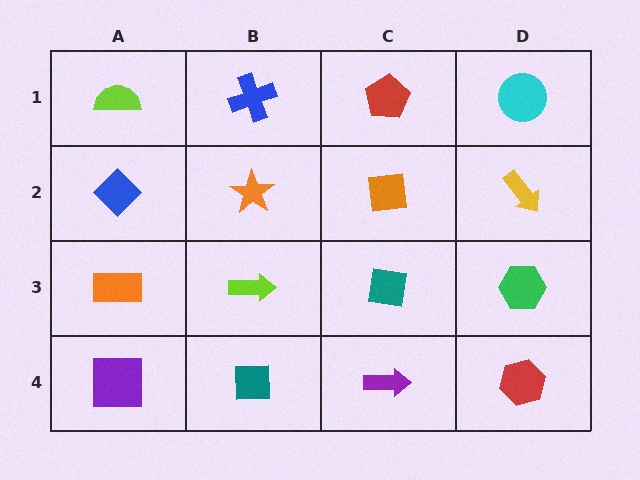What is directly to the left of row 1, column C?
A blue cross.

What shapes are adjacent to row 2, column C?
A red pentagon (row 1, column C), a teal square (row 3, column C), an orange star (row 2, column B), a yellow arrow (row 2, column D).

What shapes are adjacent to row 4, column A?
An orange rectangle (row 3, column A), a teal square (row 4, column B).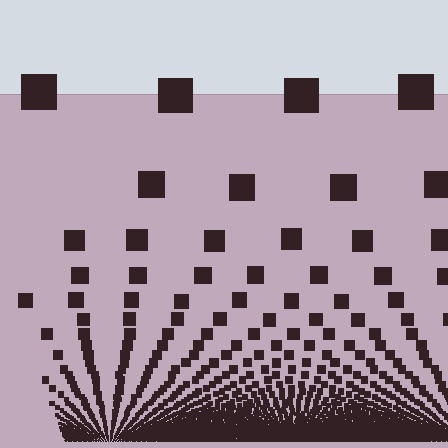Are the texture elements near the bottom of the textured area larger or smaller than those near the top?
Smaller. The gradient is inverted — elements near the bottom are smaller and denser.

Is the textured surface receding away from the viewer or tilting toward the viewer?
The surface appears to tilt toward the viewer. Texture elements get larger and sparser toward the top.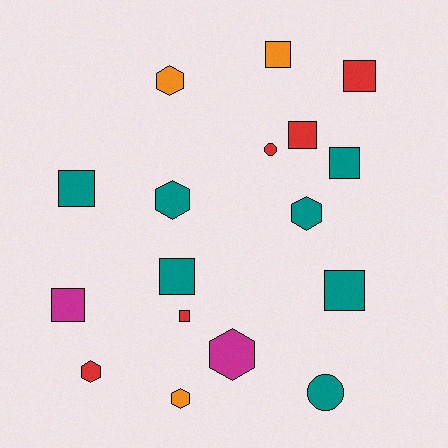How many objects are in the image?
There are 17 objects.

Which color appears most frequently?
Teal, with 7 objects.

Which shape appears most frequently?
Square, with 9 objects.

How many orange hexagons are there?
There are 2 orange hexagons.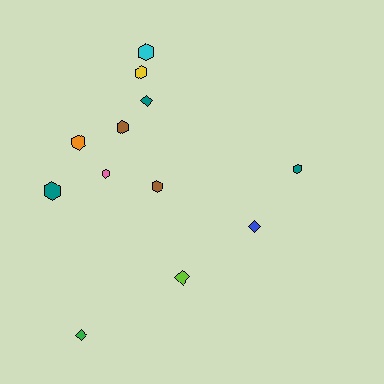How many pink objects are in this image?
There is 1 pink object.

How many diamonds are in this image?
There are 4 diamonds.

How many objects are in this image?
There are 12 objects.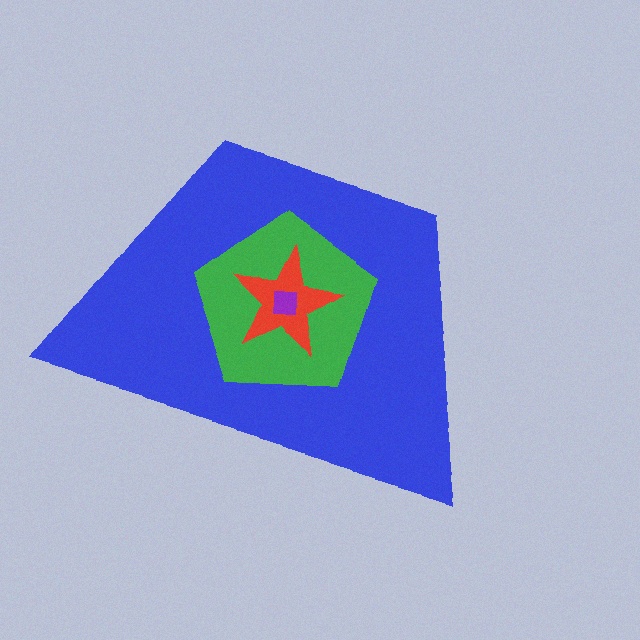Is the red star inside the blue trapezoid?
Yes.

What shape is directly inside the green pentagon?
The red star.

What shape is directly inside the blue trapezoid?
The green pentagon.